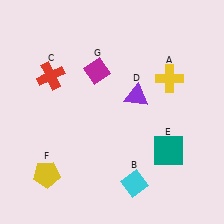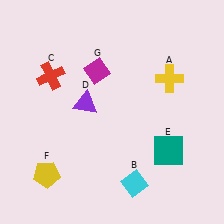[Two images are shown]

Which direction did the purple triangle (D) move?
The purple triangle (D) moved left.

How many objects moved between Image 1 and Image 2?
1 object moved between the two images.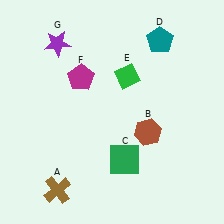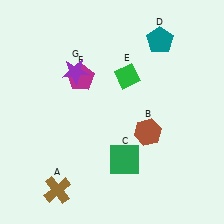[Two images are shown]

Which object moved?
The purple star (G) moved down.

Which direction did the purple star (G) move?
The purple star (G) moved down.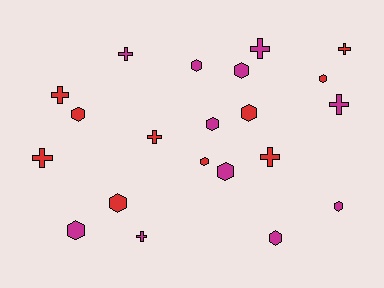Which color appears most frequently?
Magenta, with 11 objects.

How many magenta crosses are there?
There are 4 magenta crosses.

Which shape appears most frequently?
Hexagon, with 12 objects.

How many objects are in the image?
There are 21 objects.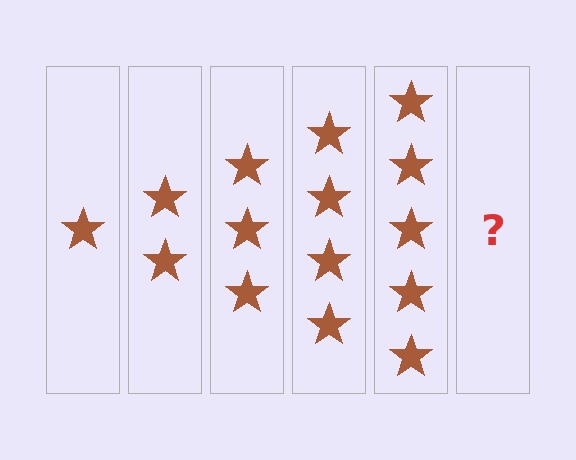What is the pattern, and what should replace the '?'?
The pattern is that each step adds one more star. The '?' should be 6 stars.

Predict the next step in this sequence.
The next step is 6 stars.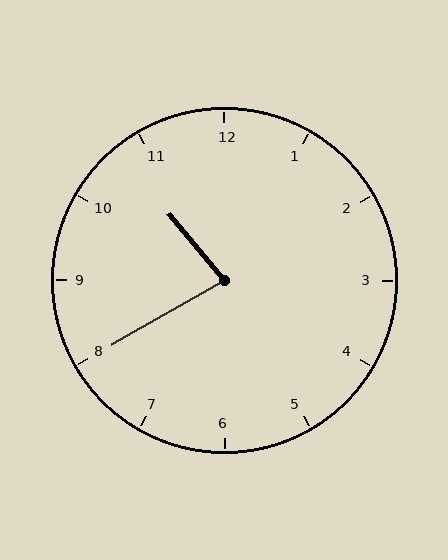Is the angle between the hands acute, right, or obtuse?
It is acute.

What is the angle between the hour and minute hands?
Approximately 80 degrees.